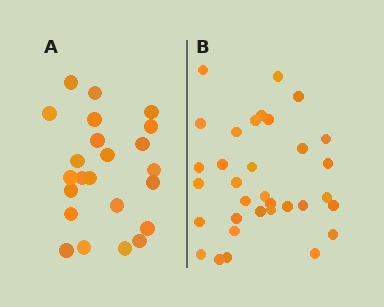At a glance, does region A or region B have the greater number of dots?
Region B (the right region) has more dots.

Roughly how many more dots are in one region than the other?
Region B has roughly 10 or so more dots than region A.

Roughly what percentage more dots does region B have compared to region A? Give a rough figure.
About 45% more.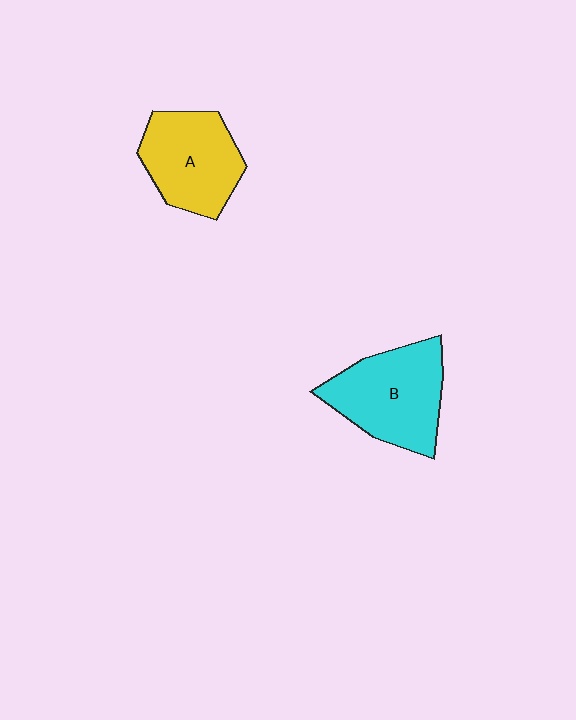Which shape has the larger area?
Shape B (cyan).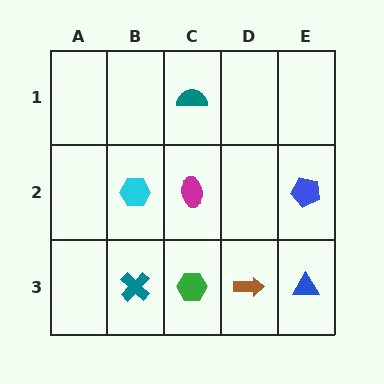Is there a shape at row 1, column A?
No, that cell is empty.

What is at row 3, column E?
A blue triangle.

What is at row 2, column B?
A cyan hexagon.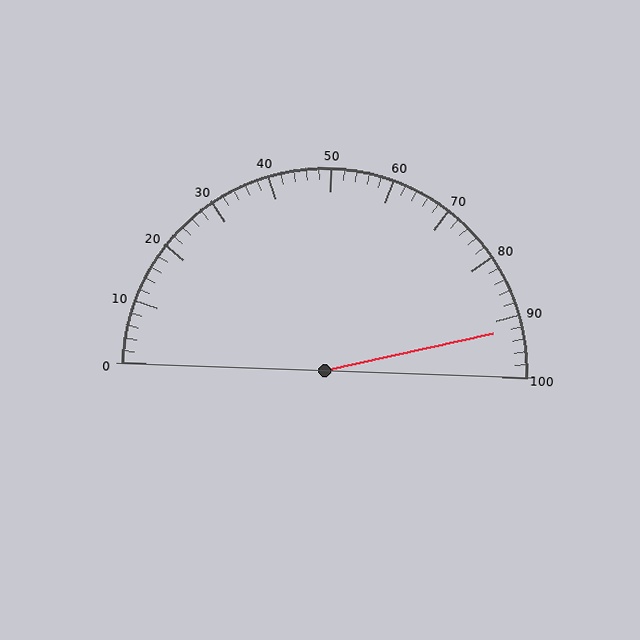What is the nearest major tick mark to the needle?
The nearest major tick mark is 90.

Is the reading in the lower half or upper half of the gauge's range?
The reading is in the upper half of the range (0 to 100).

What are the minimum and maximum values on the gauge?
The gauge ranges from 0 to 100.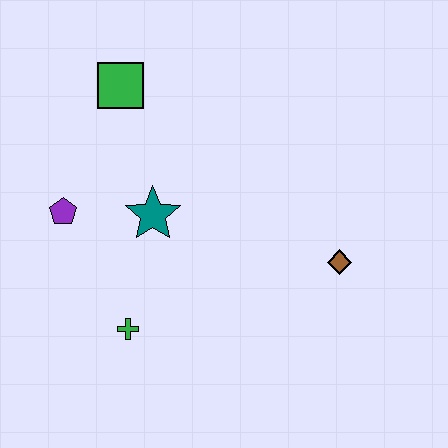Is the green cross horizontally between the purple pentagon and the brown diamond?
Yes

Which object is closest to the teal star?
The purple pentagon is closest to the teal star.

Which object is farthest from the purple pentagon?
The brown diamond is farthest from the purple pentagon.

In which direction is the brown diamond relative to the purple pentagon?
The brown diamond is to the right of the purple pentagon.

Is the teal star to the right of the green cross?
Yes